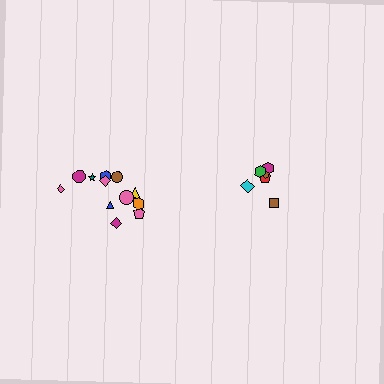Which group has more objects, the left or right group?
The left group.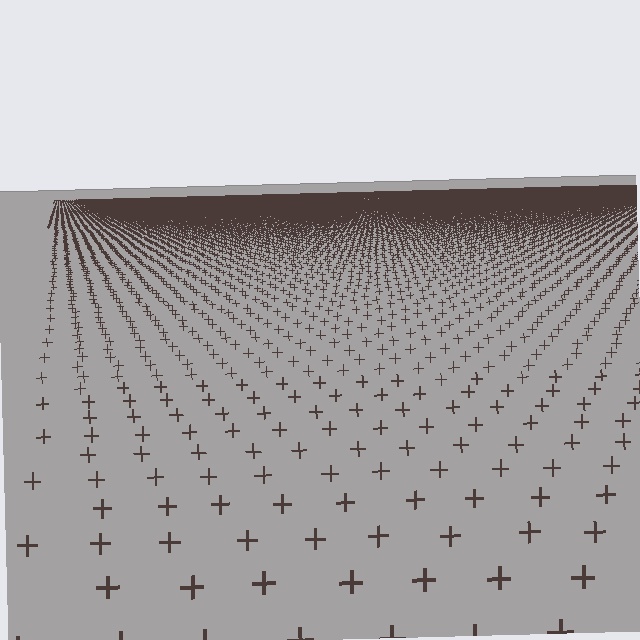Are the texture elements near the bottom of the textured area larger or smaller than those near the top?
Larger. Near the bottom, elements are closer to the viewer and appear at a bigger on-screen size.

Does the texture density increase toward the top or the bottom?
Density increases toward the top.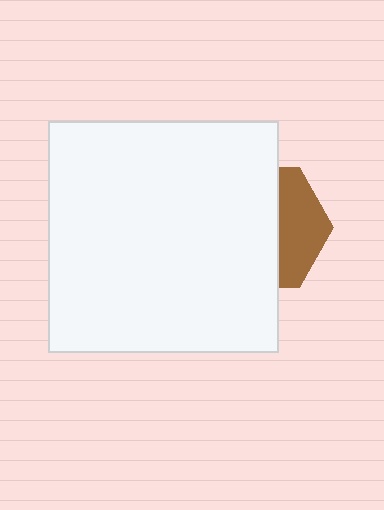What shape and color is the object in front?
The object in front is a white rectangle.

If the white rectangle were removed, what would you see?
You would see the complete brown hexagon.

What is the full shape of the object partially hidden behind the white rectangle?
The partially hidden object is a brown hexagon.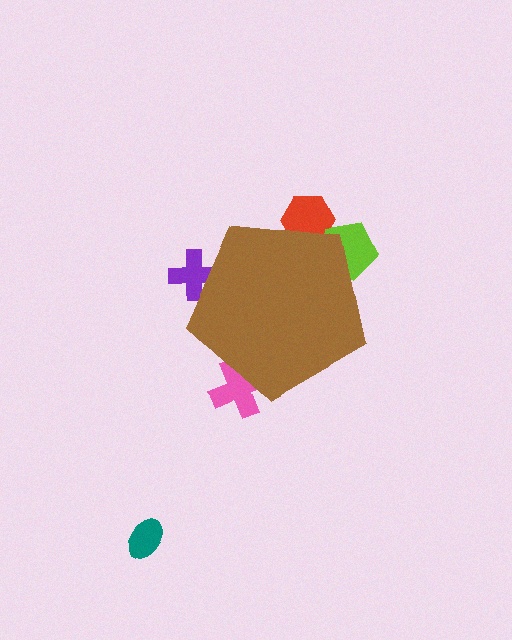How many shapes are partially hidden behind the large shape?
4 shapes are partially hidden.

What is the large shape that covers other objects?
A brown pentagon.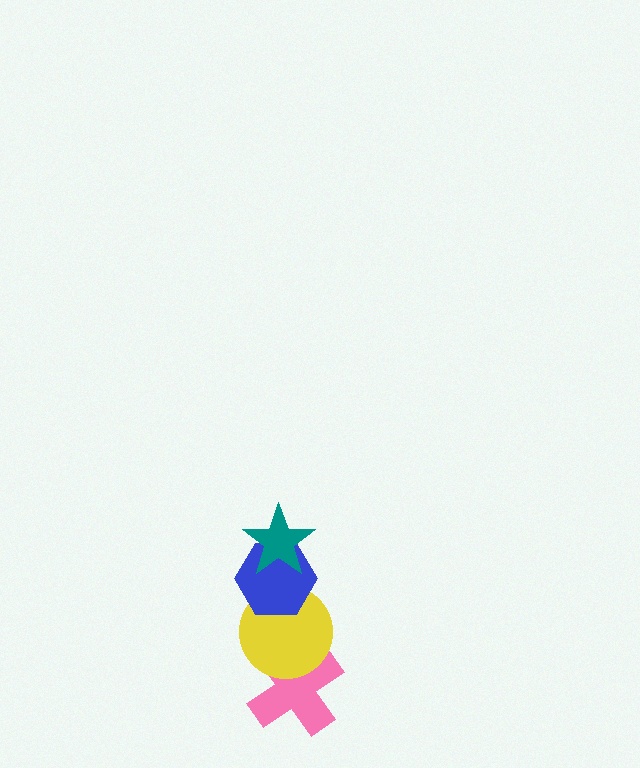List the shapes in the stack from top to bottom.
From top to bottom: the teal star, the blue hexagon, the yellow circle, the pink cross.